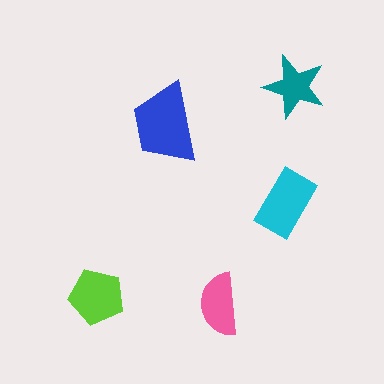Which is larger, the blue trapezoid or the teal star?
The blue trapezoid.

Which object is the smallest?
The teal star.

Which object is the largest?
The blue trapezoid.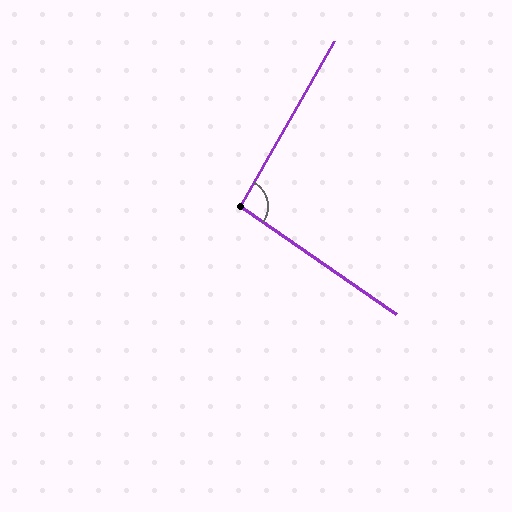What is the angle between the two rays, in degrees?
Approximately 95 degrees.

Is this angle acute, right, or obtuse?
It is approximately a right angle.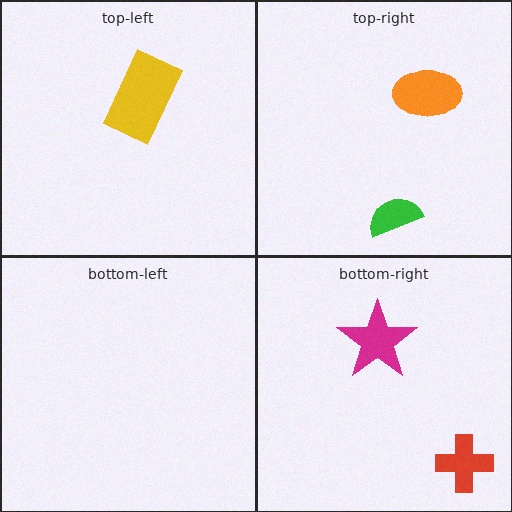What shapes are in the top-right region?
The green semicircle, the orange ellipse.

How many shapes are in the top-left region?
1.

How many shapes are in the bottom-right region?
2.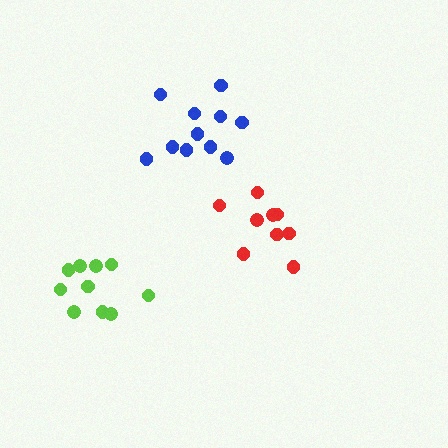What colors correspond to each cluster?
The clusters are colored: red, blue, lime.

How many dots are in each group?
Group 1: 9 dots, Group 2: 11 dots, Group 3: 10 dots (30 total).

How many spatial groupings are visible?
There are 3 spatial groupings.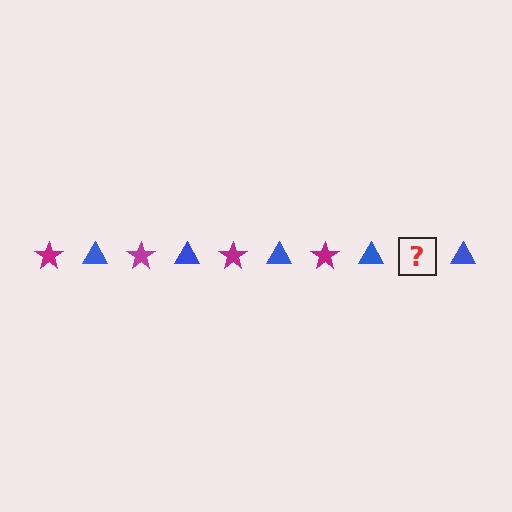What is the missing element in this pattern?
The missing element is a magenta star.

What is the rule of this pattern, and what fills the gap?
The rule is that the pattern alternates between magenta star and blue triangle. The gap should be filled with a magenta star.